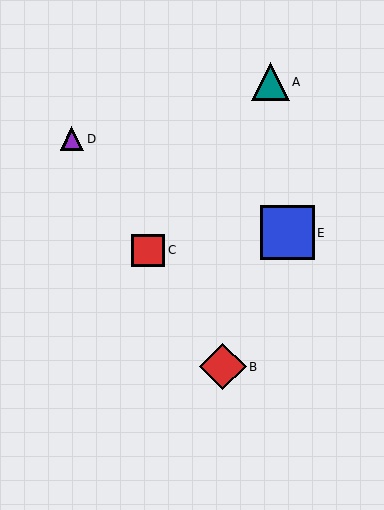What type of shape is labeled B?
Shape B is a red diamond.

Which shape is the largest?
The blue square (labeled E) is the largest.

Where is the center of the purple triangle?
The center of the purple triangle is at (72, 139).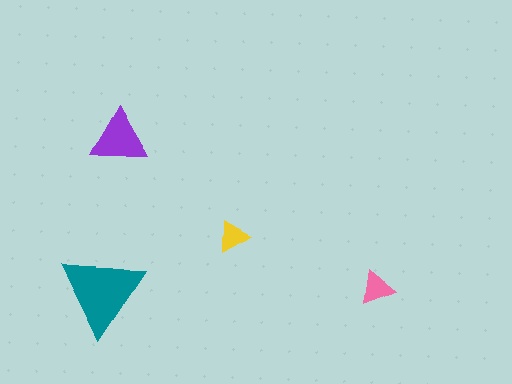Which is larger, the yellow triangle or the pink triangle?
The pink one.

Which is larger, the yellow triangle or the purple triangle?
The purple one.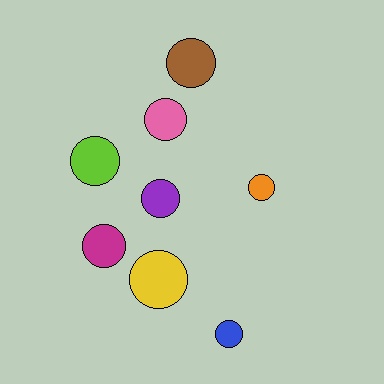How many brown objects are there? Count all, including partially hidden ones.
There is 1 brown object.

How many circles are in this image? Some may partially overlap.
There are 8 circles.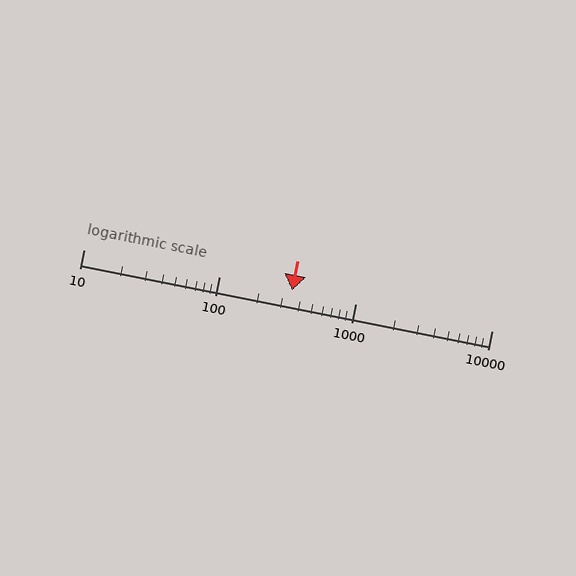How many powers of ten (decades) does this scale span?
The scale spans 3 decades, from 10 to 10000.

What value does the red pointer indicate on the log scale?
The pointer indicates approximately 340.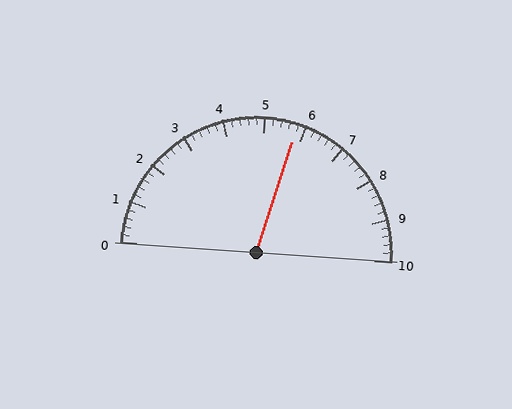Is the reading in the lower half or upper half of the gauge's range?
The reading is in the upper half of the range (0 to 10).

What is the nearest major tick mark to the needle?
The nearest major tick mark is 6.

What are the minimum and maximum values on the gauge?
The gauge ranges from 0 to 10.